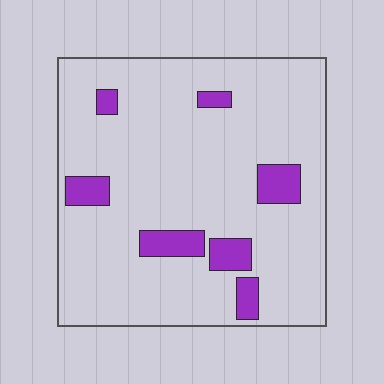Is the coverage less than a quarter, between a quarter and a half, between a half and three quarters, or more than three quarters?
Less than a quarter.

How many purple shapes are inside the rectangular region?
7.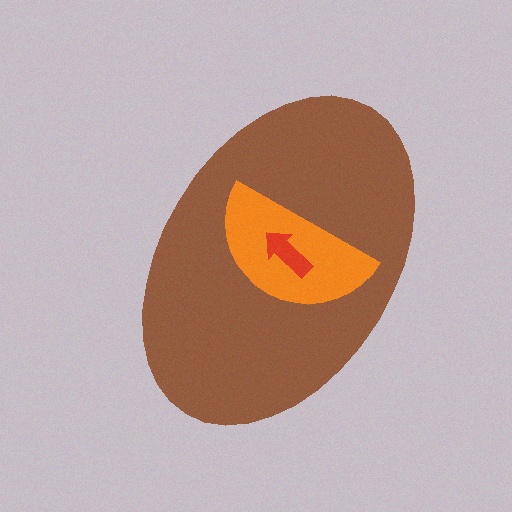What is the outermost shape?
The brown ellipse.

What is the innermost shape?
The red arrow.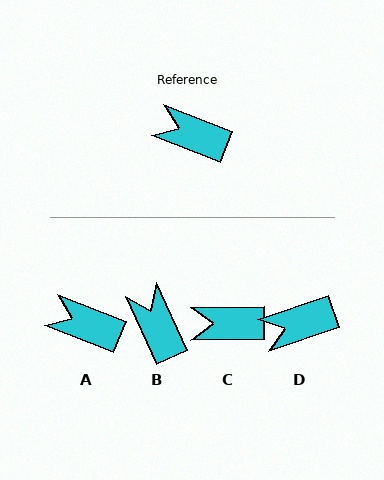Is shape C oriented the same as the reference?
No, it is off by about 22 degrees.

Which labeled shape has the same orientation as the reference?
A.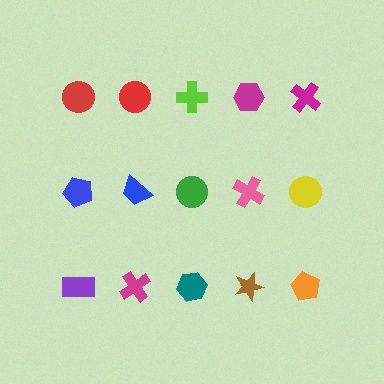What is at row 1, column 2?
A red circle.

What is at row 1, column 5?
A magenta cross.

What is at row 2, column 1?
A blue pentagon.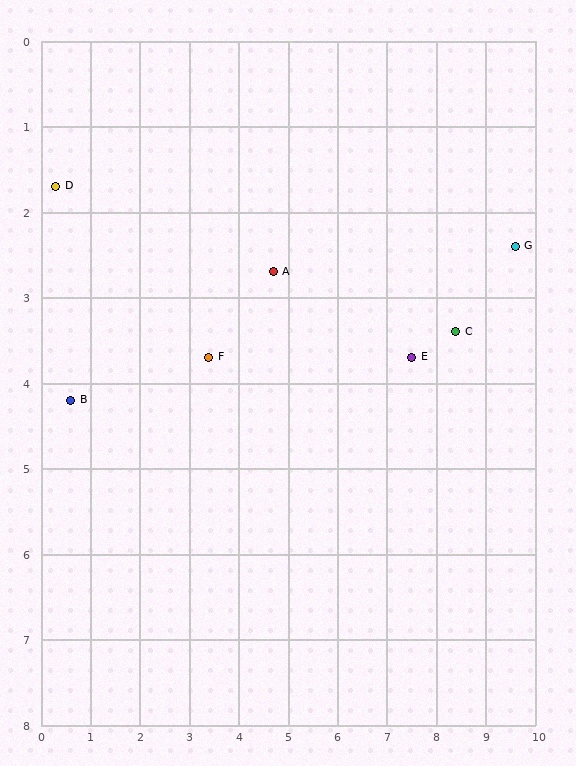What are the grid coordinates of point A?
Point A is at approximately (4.7, 2.7).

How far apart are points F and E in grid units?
Points F and E are about 4.1 grid units apart.